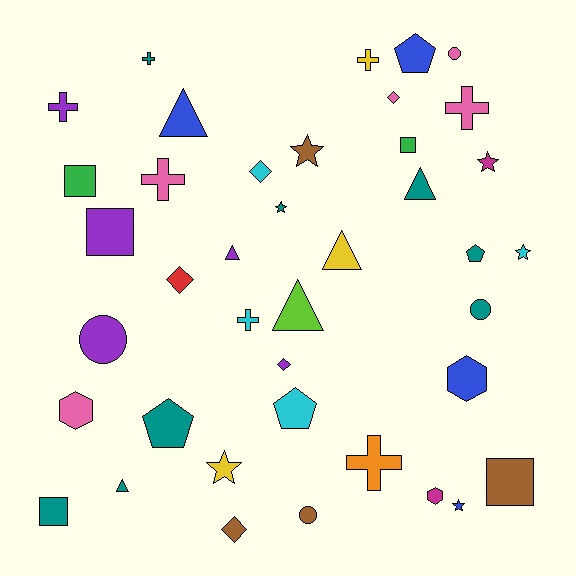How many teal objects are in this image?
There are 8 teal objects.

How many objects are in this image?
There are 40 objects.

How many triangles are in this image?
There are 6 triangles.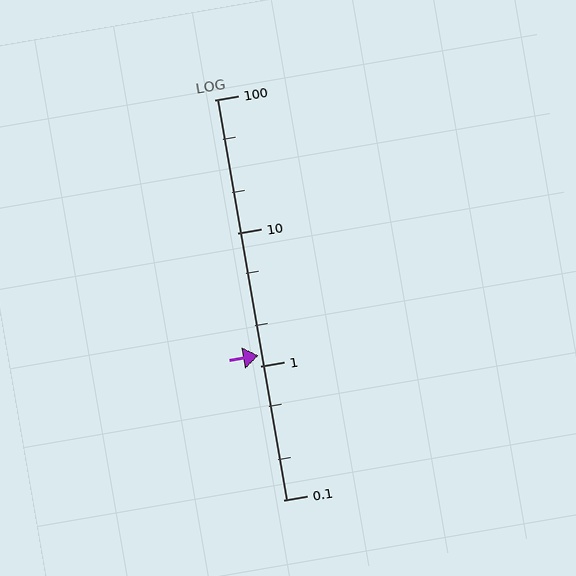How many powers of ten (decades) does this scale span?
The scale spans 3 decades, from 0.1 to 100.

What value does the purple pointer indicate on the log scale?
The pointer indicates approximately 1.2.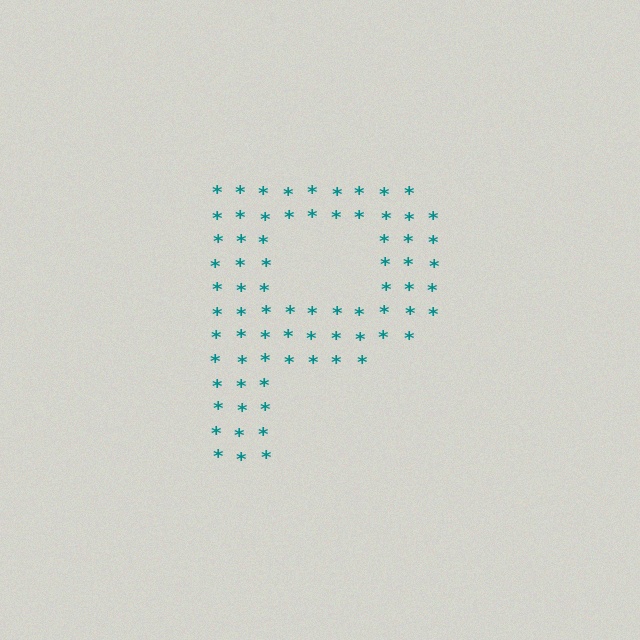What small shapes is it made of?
It is made of small asterisks.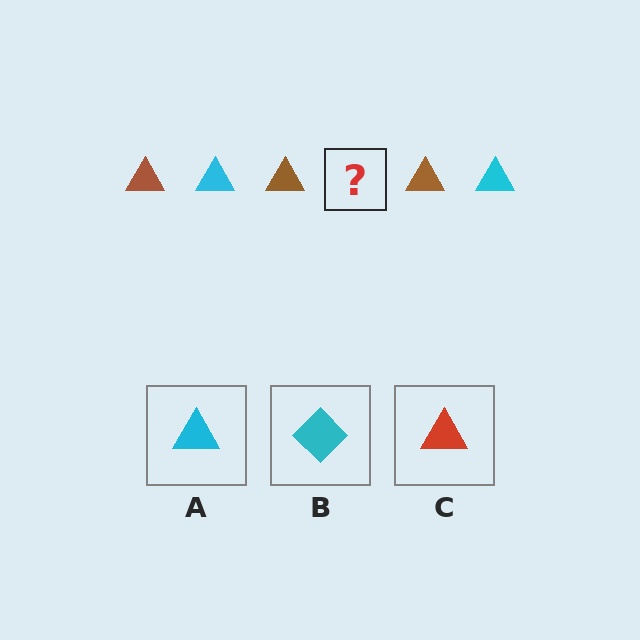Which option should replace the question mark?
Option A.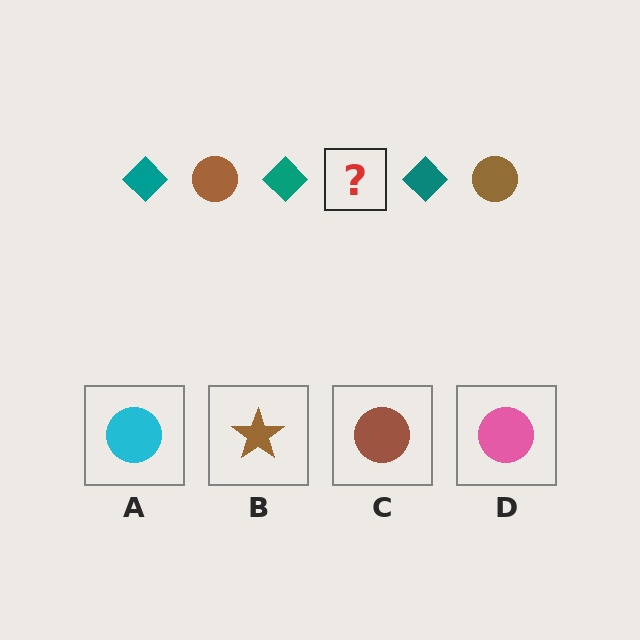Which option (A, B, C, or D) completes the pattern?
C.